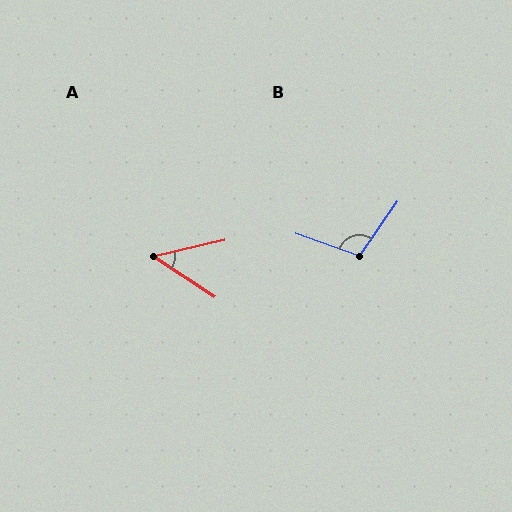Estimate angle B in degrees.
Approximately 105 degrees.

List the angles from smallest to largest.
A (46°), B (105°).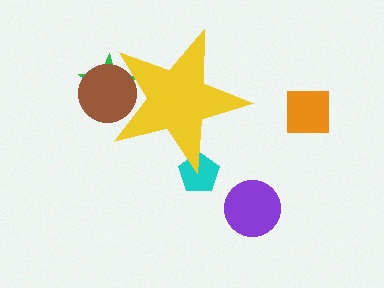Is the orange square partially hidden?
No, the orange square is fully visible.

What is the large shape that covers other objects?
A yellow star.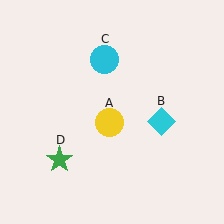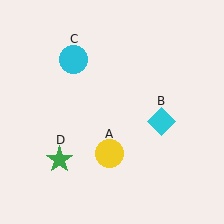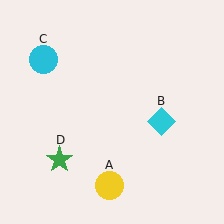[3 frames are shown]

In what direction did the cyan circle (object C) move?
The cyan circle (object C) moved left.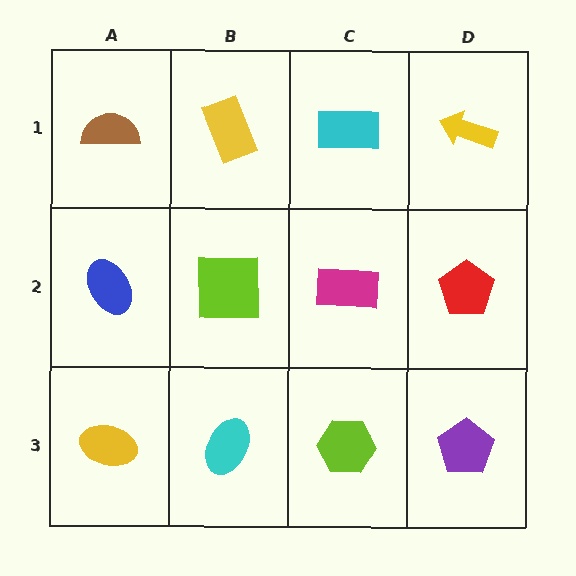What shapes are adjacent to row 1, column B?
A lime square (row 2, column B), a brown semicircle (row 1, column A), a cyan rectangle (row 1, column C).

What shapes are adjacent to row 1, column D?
A red pentagon (row 2, column D), a cyan rectangle (row 1, column C).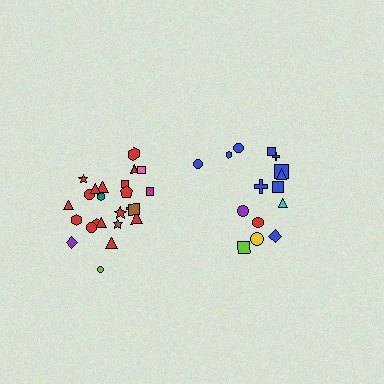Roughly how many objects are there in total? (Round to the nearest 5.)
Roughly 40 objects in total.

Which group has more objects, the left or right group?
The left group.